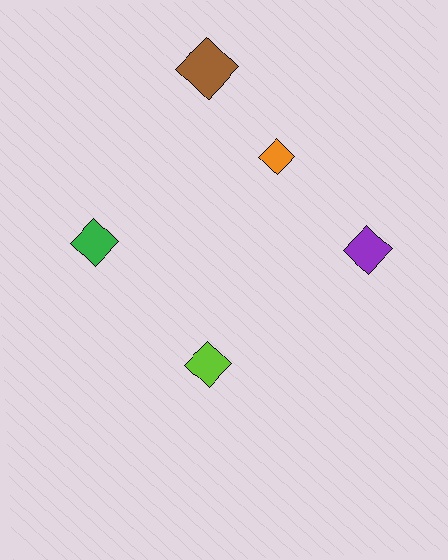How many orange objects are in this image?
There is 1 orange object.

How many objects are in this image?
There are 5 objects.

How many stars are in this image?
There are no stars.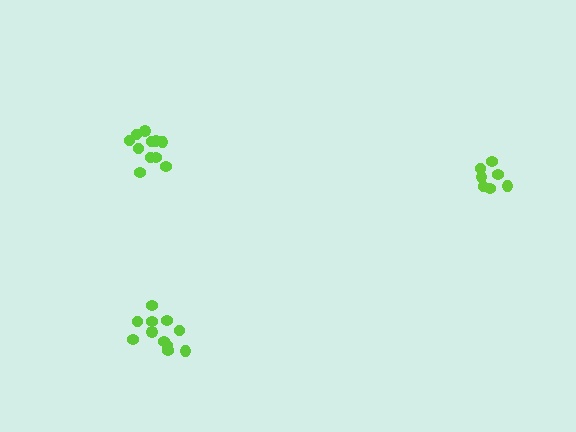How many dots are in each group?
Group 1: 11 dots, Group 2: 11 dots, Group 3: 7 dots (29 total).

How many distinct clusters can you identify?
There are 3 distinct clusters.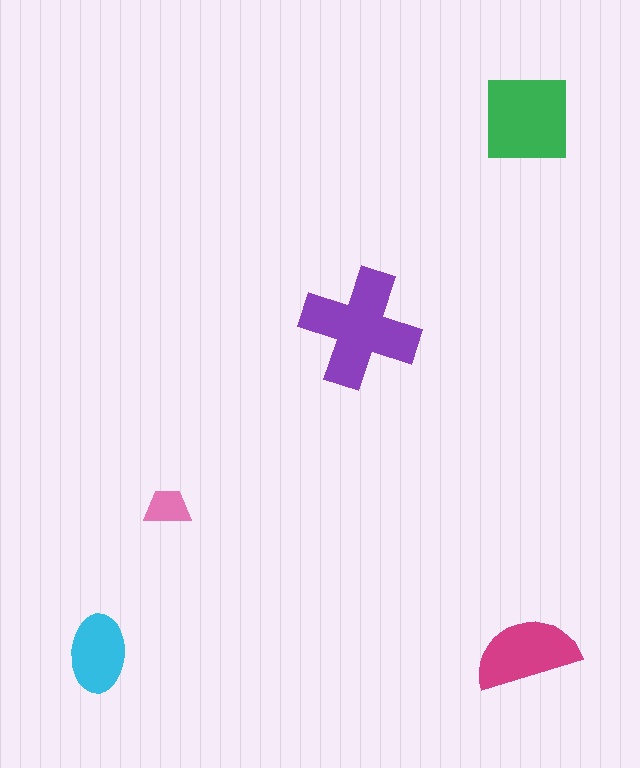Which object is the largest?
The purple cross.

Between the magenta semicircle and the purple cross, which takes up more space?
The purple cross.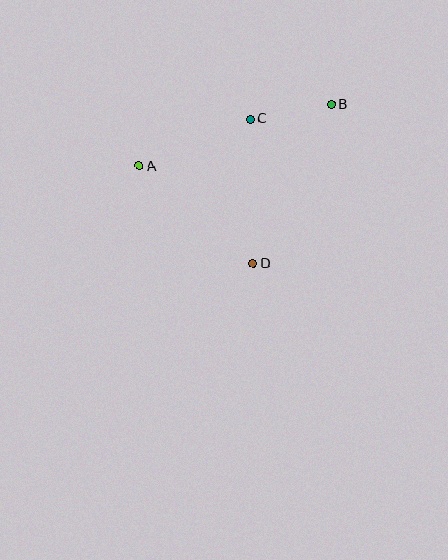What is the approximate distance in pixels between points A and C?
The distance between A and C is approximately 120 pixels.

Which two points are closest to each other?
Points B and C are closest to each other.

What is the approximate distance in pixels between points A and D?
The distance between A and D is approximately 150 pixels.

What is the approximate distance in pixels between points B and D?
The distance between B and D is approximately 177 pixels.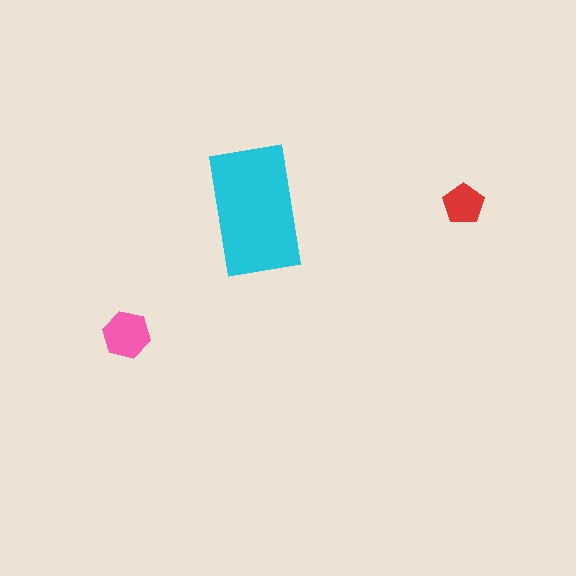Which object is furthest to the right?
The red pentagon is rightmost.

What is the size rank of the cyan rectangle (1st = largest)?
1st.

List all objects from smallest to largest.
The red pentagon, the pink hexagon, the cyan rectangle.